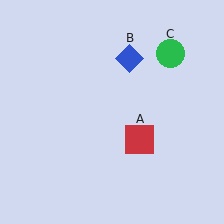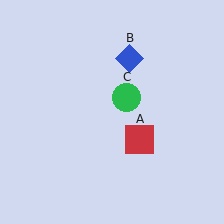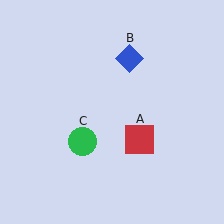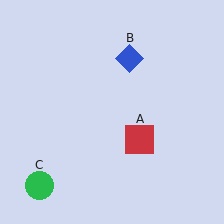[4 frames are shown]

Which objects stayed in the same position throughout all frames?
Red square (object A) and blue diamond (object B) remained stationary.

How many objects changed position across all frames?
1 object changed position: green circle (object C).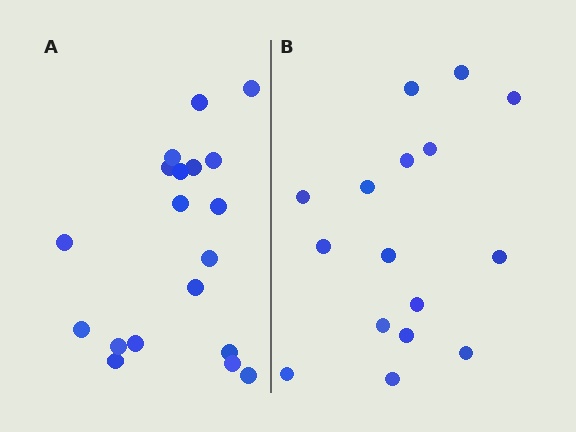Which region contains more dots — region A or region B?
Region A (the left region) has more dots.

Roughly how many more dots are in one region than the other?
Region A has just a few more — roughly 2 or 3 more dots than region B.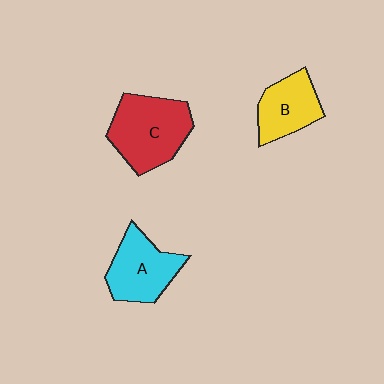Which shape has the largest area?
Shape C (red).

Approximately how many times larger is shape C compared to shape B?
Approximately 1.5 times.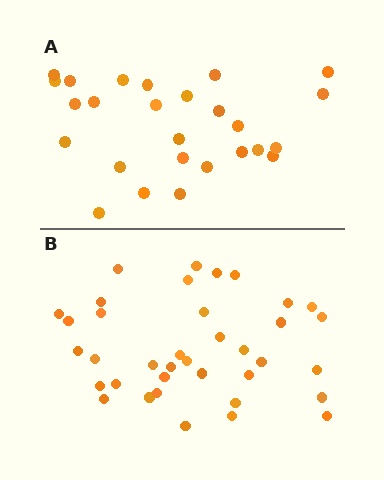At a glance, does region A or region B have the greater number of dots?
Region B (the bottom region) has more dots.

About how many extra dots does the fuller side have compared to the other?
Region B has roughly 12 or so more dots than region A.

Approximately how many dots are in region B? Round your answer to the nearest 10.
About 40 dots. (The exact count is 37, which rounds to 40.)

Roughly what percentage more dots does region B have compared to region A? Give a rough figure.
About 40% more.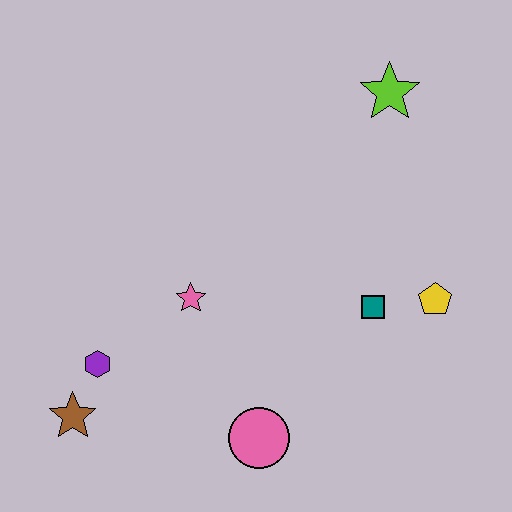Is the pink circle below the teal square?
Yes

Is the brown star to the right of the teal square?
No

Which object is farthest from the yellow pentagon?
The brown star is farthest from the yellow pentagon.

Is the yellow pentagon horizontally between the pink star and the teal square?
No